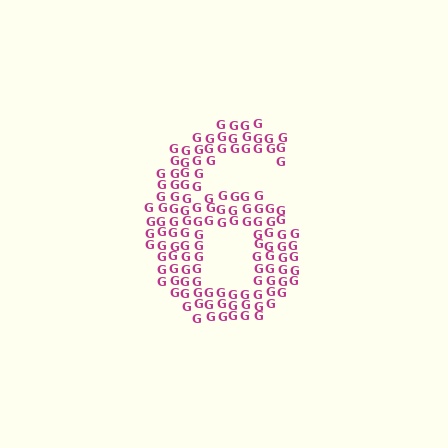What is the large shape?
The large shape is the digit 6.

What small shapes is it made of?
It is made of small letter G's.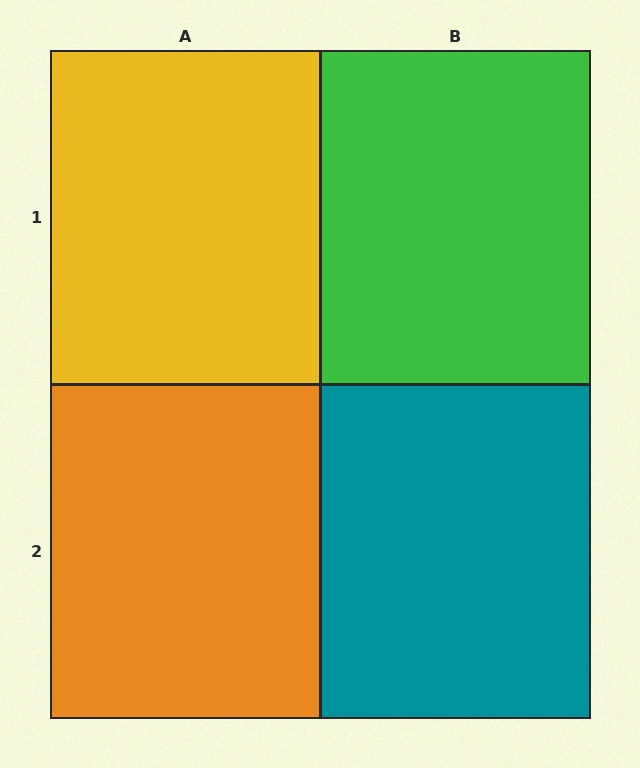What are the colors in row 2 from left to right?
Orange, teal.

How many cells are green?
1 cell is green.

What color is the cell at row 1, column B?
Green.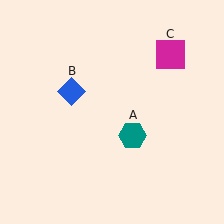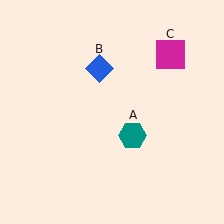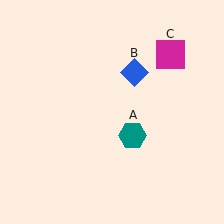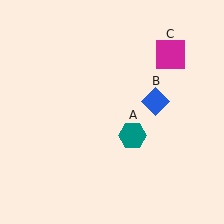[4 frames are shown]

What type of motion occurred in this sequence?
The blue diamond (object B) rotated clockwise around the center of the scene.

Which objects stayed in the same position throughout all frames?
Teal hexagon (object A) and magenta square (object C) remained stationary.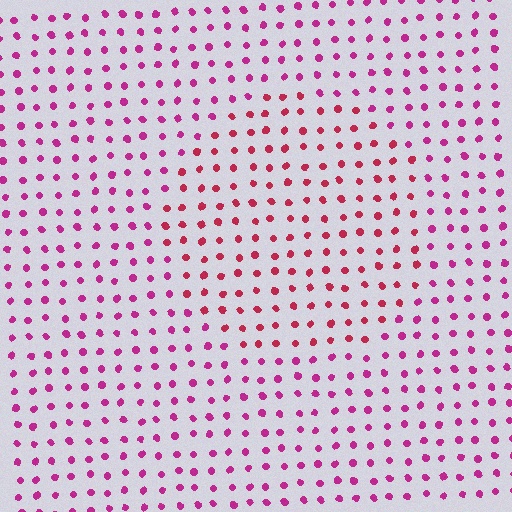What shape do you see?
I see a circle.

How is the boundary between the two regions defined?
The boundary is defined purely by a slight shift in hue (about 27 degrees). Spacing, size, and orientation are identical on both sides.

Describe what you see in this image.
The image is filled with small magenta elements in a uniform arrangement. A circle-shaped region is visible where the elements are tinted to a slightly different hue, forming a subtle color boundary.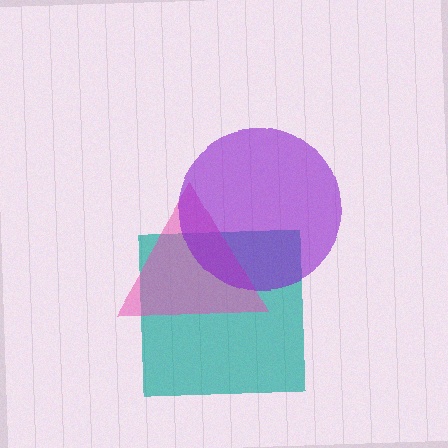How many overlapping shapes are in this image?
There are 3 overlapping shapes in the image.